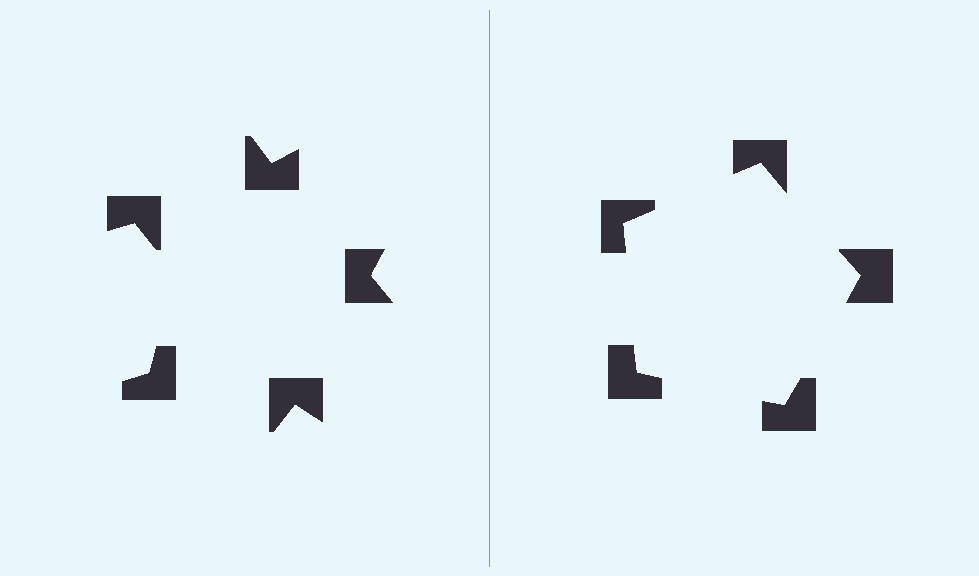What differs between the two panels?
The notched squares are positioned identically on both sides; only the wedge orientations differ. On the right they align to a pentagon; on the left they are misaligned.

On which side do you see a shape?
An illusory pentagon appears on the right side. On the left side the wedge cuts are rotated, so no coherent shape forms.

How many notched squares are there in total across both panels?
10 — 5 on each side.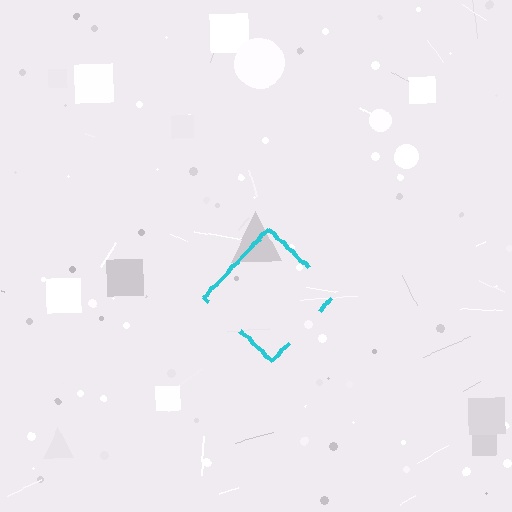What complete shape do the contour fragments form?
The contour fragments form a diamond.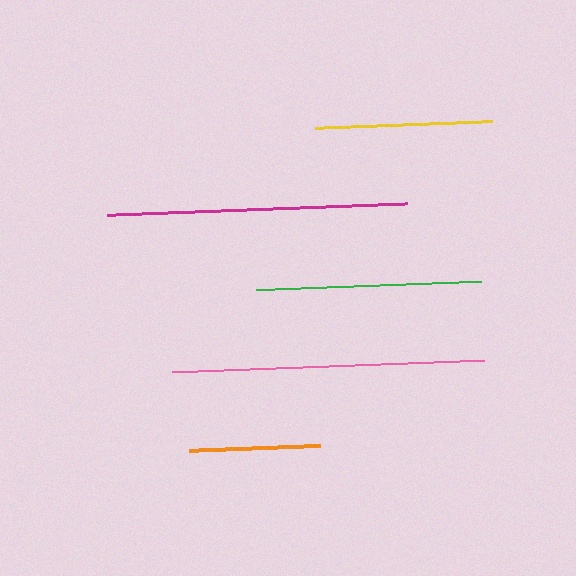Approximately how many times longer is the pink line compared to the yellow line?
The pink line is approximately 1.8 times the length of the yellow line.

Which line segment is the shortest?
The orange line is the shortest at approximately 131 pixels.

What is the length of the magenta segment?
The magenta segment is approximately 300 pixels long.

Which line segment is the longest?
The pink line is the longest at approximately 311 pixels.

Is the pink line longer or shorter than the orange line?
The pink line is longer than the orange line.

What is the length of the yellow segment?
The yellow segment is approximately 177 pixels long.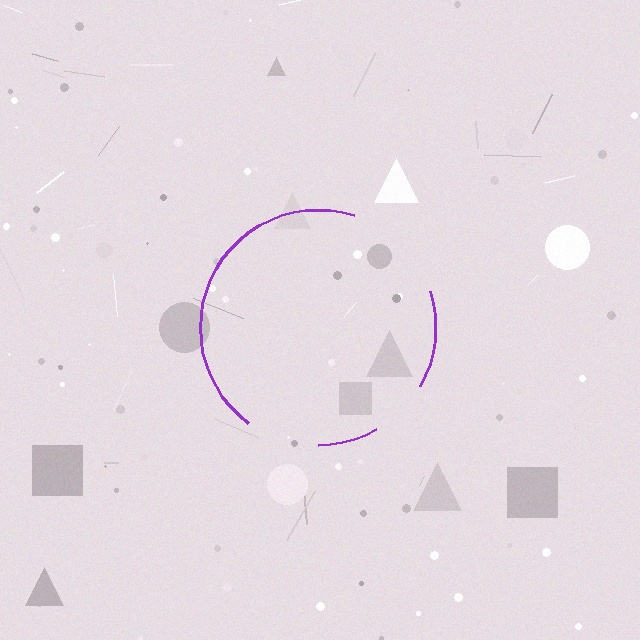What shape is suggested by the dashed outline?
The dashed outline suggests a circle.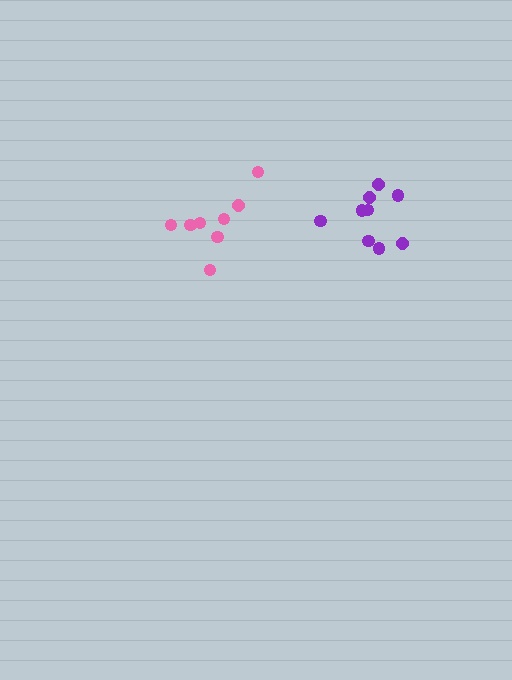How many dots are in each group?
Group 1: 9 dots, Group 2: 8 dots (17 total).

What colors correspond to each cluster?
The clusters are colored: purple, pink.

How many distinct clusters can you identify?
There are 2 distinct clusters.